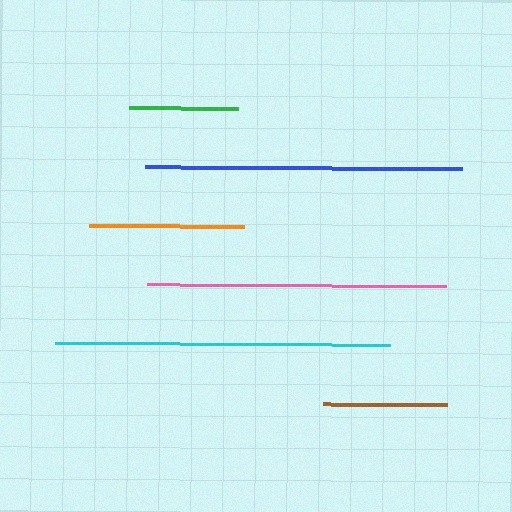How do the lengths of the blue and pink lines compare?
The blue and pink lines are approximately the same length.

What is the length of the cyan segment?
The cyan segment is approximately 335 pixels long.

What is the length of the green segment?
The green segment is approximately 109 pixels long.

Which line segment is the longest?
The cyan line is the longest at approximately 335 pixels.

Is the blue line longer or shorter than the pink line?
The blue line is longer than the pink line.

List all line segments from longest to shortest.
From longest to shortest: cyan, blue, pink, orange, brown, green.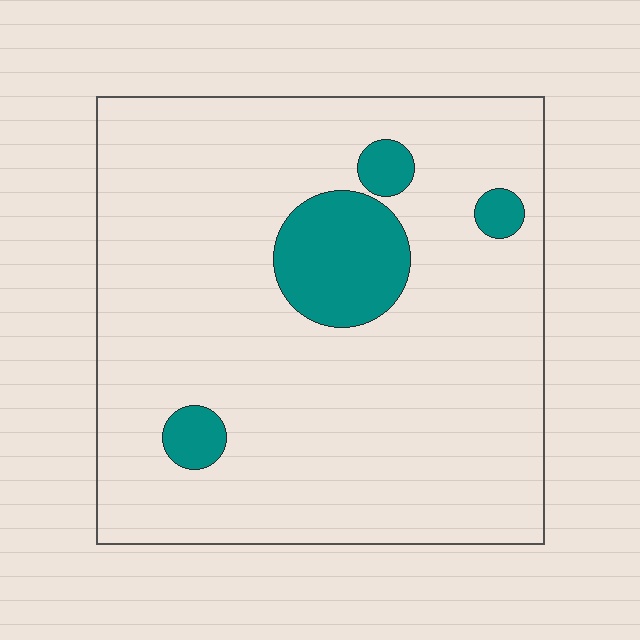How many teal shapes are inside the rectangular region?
4.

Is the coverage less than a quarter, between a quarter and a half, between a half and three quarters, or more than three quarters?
Less than a quarter.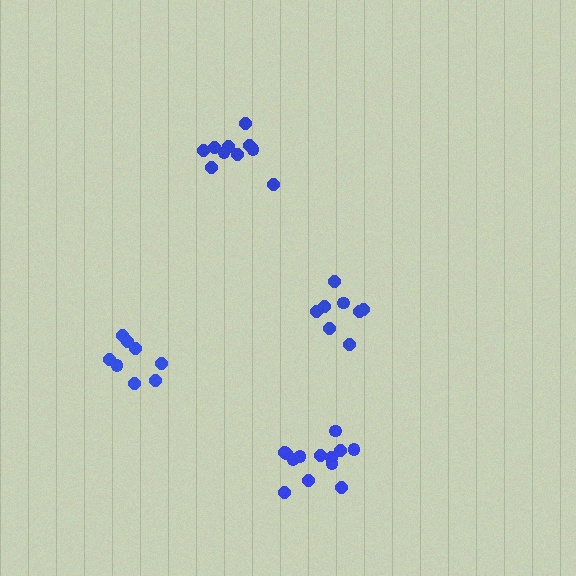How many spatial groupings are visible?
There are 4 spatial groupings.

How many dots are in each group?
Group 1: 13 dots, Group 2: 8 dots, Group 3: 10 dots, Group 4: 8 dots (39 total).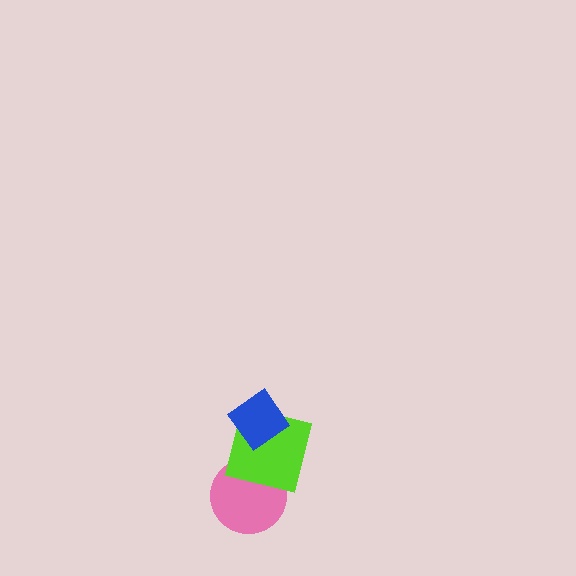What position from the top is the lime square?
The lime square is 2nd from the top.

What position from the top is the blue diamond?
The blue diamond is 1st from the top.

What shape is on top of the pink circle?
The lime square is on top of the pink circle.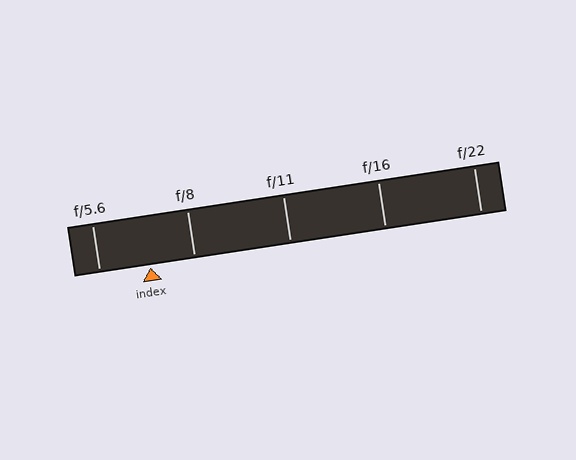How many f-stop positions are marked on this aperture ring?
There are 5 f-stop positions marked.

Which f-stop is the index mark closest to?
The index mark is closest to f/8.